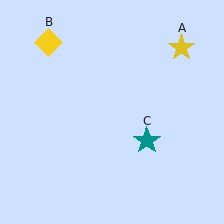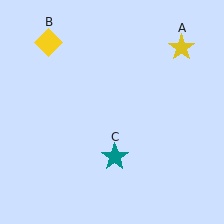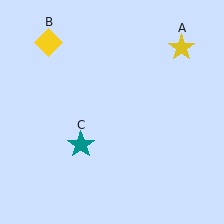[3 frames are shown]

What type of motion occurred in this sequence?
The teal star (object C) rotated clockwise around the center of the scene.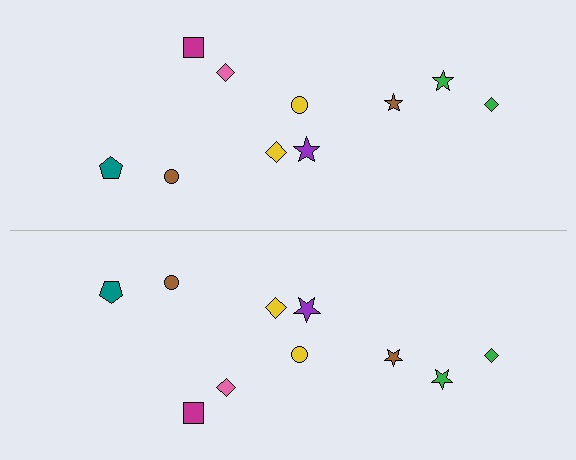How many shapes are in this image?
There are 20 shapes in this image.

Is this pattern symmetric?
Yes, this pattern has bilateral (reflection) symmetry.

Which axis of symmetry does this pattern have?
The pattern has a horizontal axis of symmetry running through the center of the image.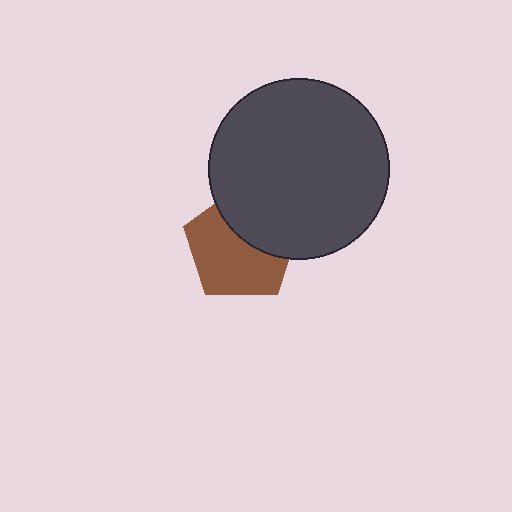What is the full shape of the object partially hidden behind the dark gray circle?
The partially hidden object is a brown pentagon.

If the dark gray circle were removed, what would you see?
You would see the complete brown pentagon.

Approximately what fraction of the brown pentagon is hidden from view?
Roughly 38% of the brown pentagon is hidden behind the dark gray circle.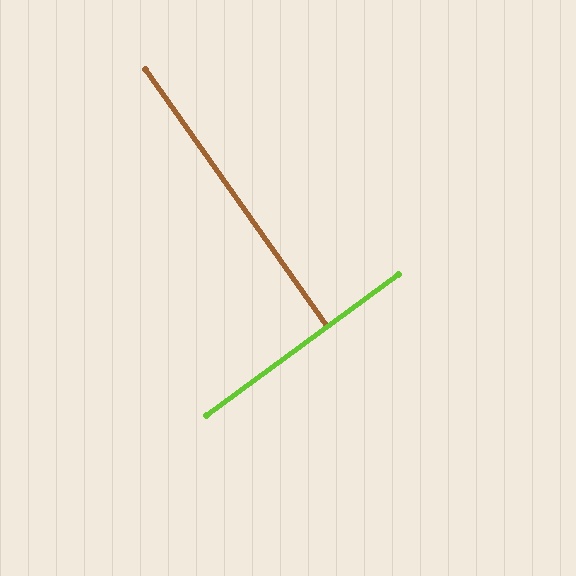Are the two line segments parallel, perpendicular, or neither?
Perpendicular — they meet at approximately 89°.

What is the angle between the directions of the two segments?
Approximately 89 degrees.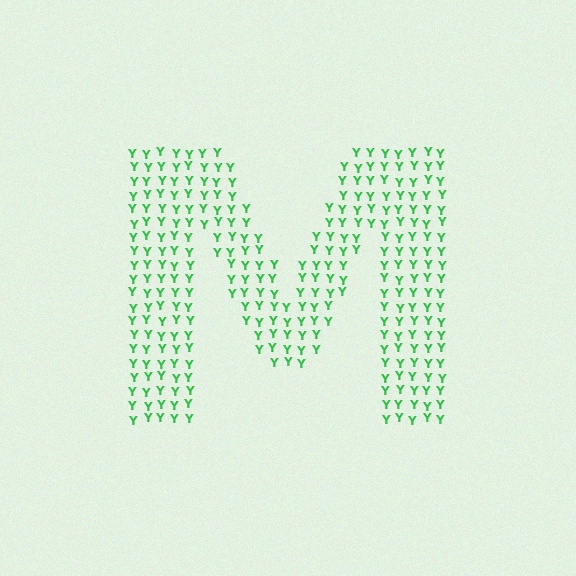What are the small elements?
The small elements are letter Y's.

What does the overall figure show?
The overall figure shows the letter M.